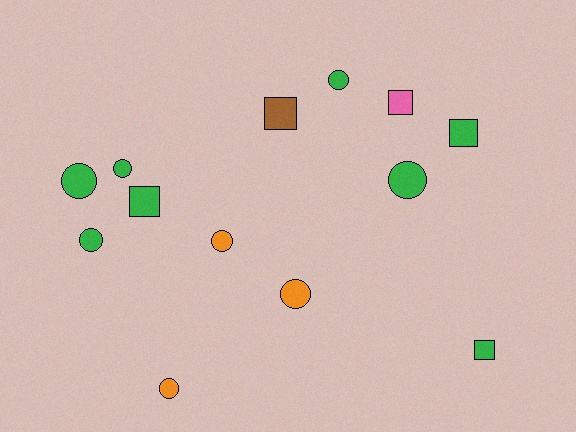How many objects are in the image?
There are 13 objects.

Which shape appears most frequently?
Circle, with 8 objects.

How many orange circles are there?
There are 3 orange circles.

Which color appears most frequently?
Green, with 8 objects.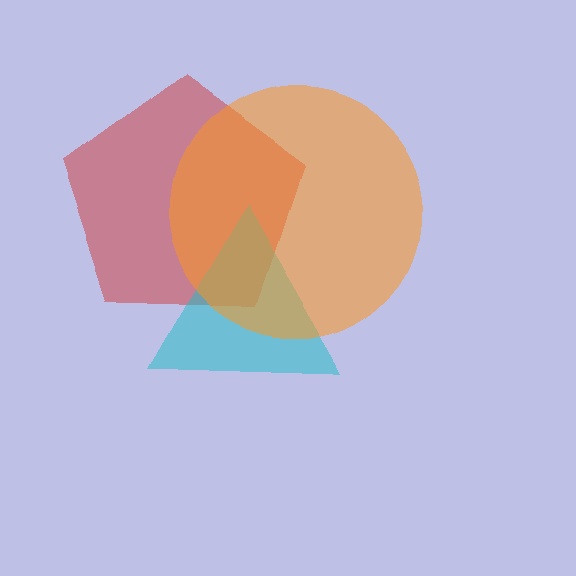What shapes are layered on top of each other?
The layered shapes are: a red pentagon, a cyan triangle, an orange circle.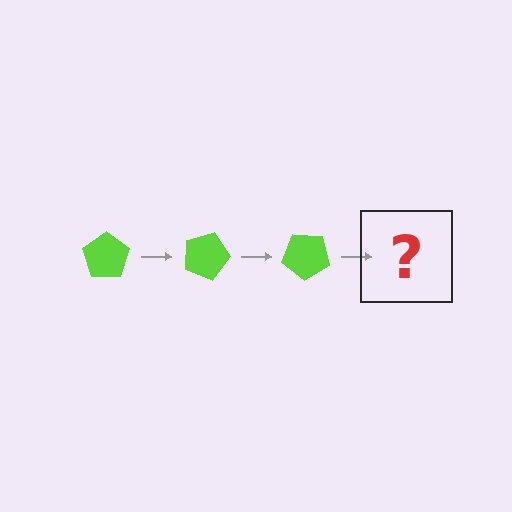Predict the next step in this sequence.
The next step is a lime pentagon rotated 60 degrees.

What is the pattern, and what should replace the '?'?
The pattern is that the pentagon rotates 20 degrees each step. The '?' should be a lime pentagon rotated 60 degrees.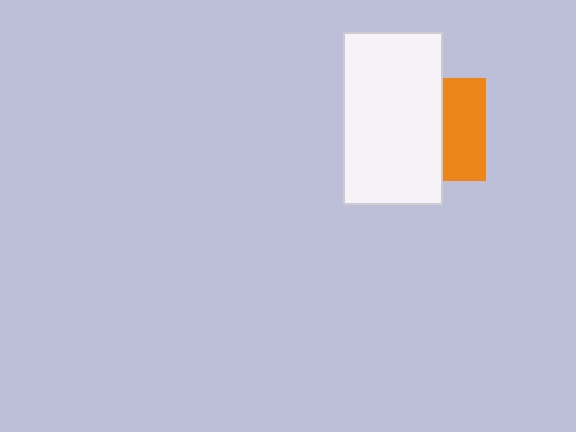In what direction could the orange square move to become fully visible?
The orange square could move right. That would shift it out from behind the white rectangle entirely.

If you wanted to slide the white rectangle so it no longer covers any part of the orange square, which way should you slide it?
Slide it left — that is the most direct way to separate the two shapes.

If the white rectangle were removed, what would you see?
You would see the complete orange square.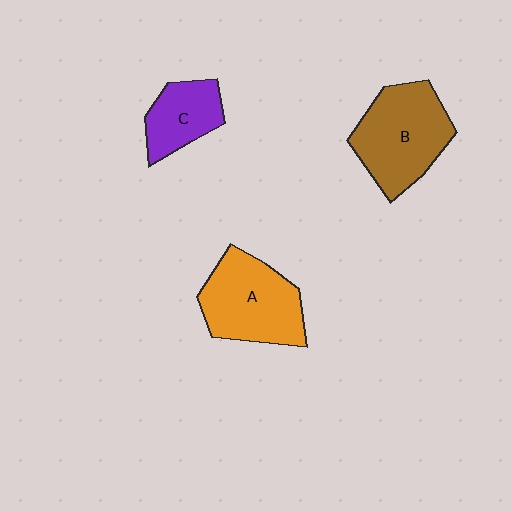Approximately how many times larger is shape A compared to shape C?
Approximately 1.7 times.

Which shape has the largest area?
Shape B (brown).